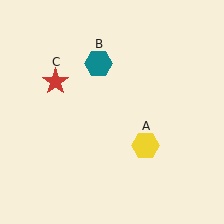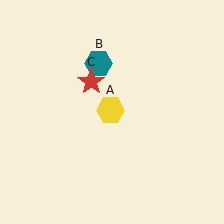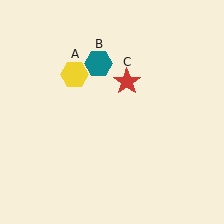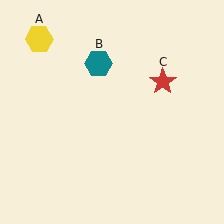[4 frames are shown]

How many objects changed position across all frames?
2 objects changed position: yellow hexagon (object A), red star (object C).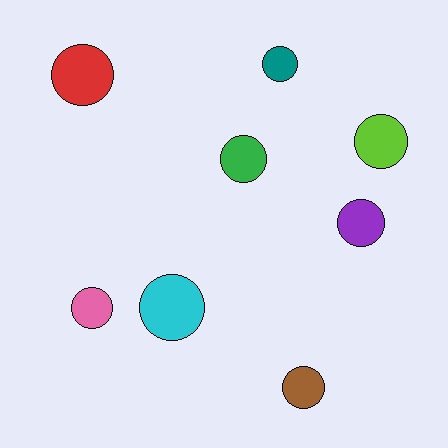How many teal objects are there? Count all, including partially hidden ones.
There is 1 teal object.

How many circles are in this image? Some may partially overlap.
There are 8 circles.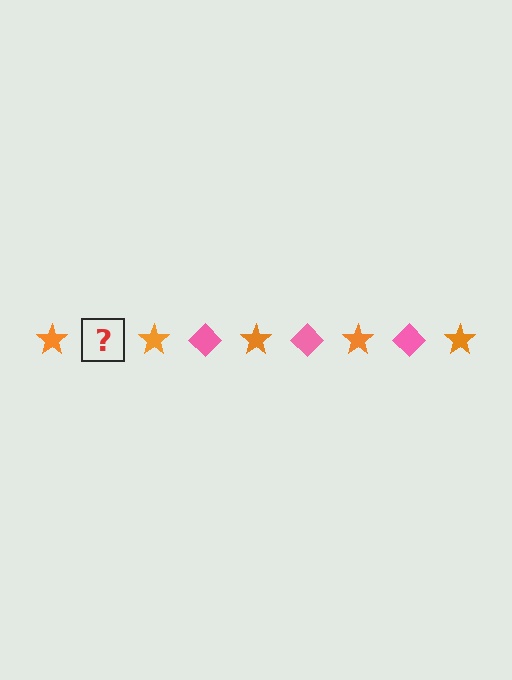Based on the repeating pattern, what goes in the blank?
The blank should be a pink diamond.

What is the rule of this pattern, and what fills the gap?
The rule is that the pattern alternates between orange star and pink diamond. The gap should be filled with a pink diamond.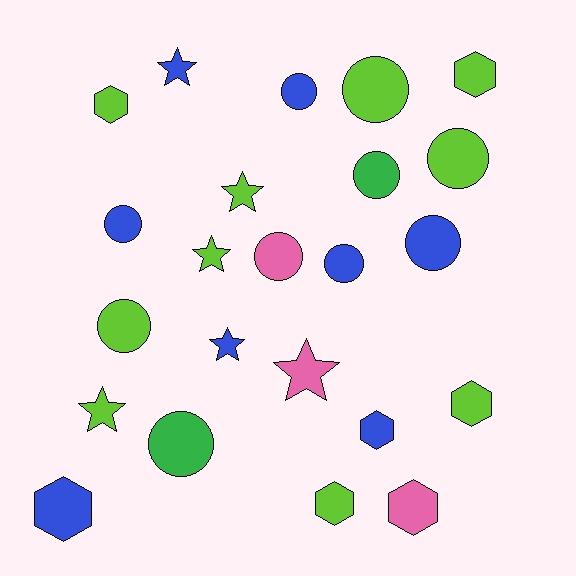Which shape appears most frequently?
Circle, with 10 objects.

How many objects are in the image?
There are 23 objects.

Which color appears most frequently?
Lime, with 10 objects.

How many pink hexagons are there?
There is 1 pink hexagon.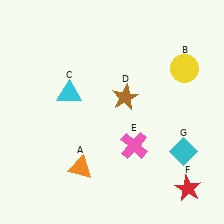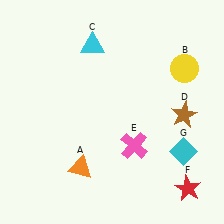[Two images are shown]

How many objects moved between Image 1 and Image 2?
2 objects moved between the two images.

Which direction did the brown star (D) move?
The brown star (D) moved right.